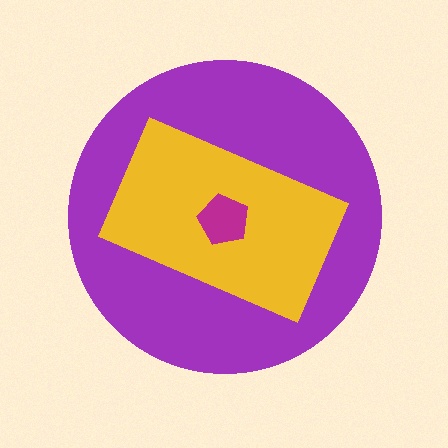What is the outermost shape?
The purple circle.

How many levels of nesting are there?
3.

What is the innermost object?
The magenta pentagon.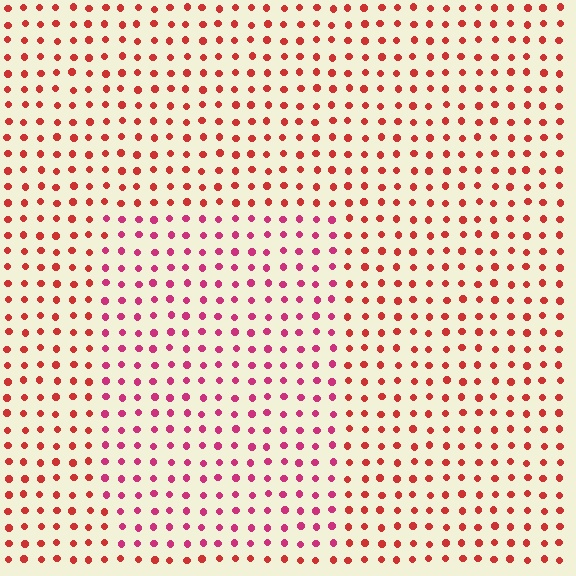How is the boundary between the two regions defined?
The boundary is defined purely by a slight shift in hue (about 30 degrees). Spacing, size, and orientation are identical on both sides.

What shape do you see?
I see a rectangle.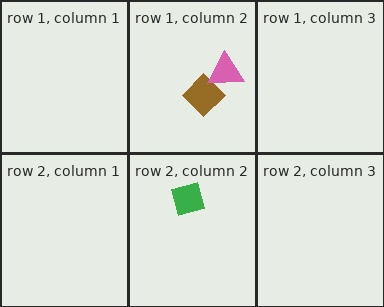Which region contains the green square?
The row 2, column 2 region.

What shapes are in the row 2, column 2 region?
The green square.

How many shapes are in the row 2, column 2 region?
1.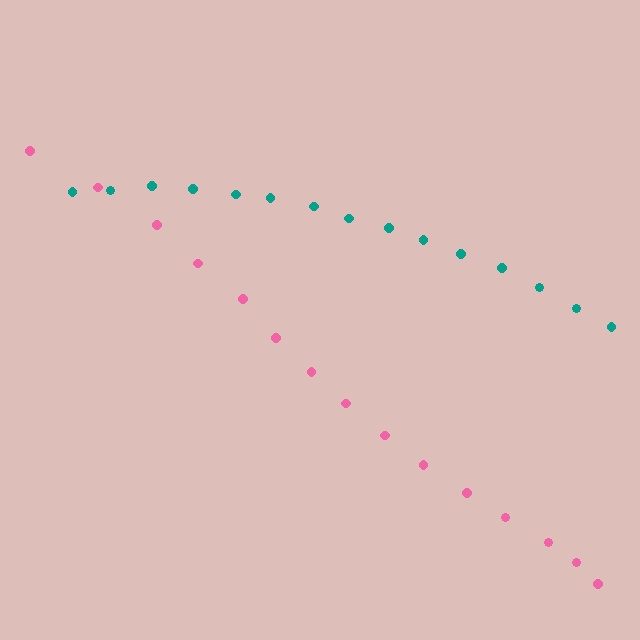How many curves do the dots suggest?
There are 2 distinct paths.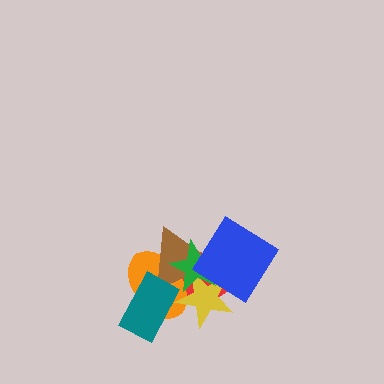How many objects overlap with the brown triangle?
6 objects overlap with the brown triangle.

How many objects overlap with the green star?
5 objects overlap with the green star.